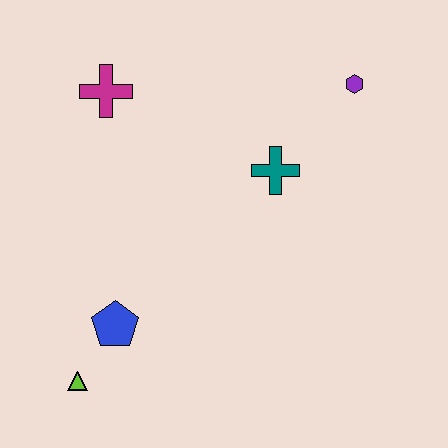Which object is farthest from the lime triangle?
The purple hexagon is farthest from the lime triangle.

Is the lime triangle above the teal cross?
No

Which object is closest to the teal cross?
The purple hexagon is closest to the teal cross.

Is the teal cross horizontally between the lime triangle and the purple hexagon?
Yes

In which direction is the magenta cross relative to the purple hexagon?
The magenta cross is to the left of the purple hexagon.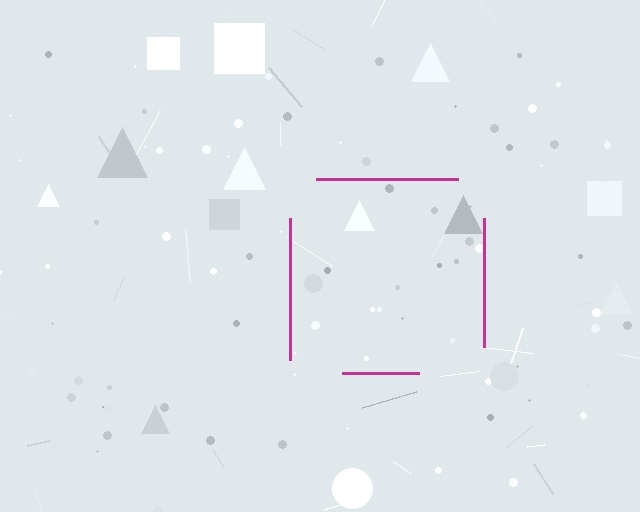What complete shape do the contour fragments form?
The contour fragments form a square.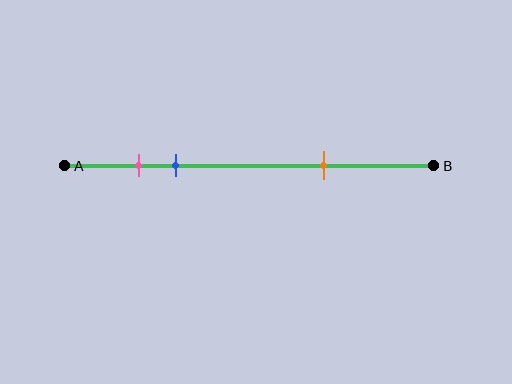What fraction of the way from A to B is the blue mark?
The blue mark is approximately 30% (0.3) of the way from A to B.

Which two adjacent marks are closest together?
The pink and blue marks are the closest adjacent pair.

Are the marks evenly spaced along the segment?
No, the marks are not evenly spaced.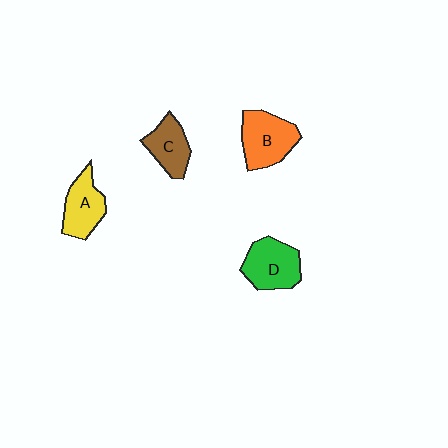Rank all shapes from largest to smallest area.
From largest to smallest: B (orange), D (green), A (yellow), C (brown).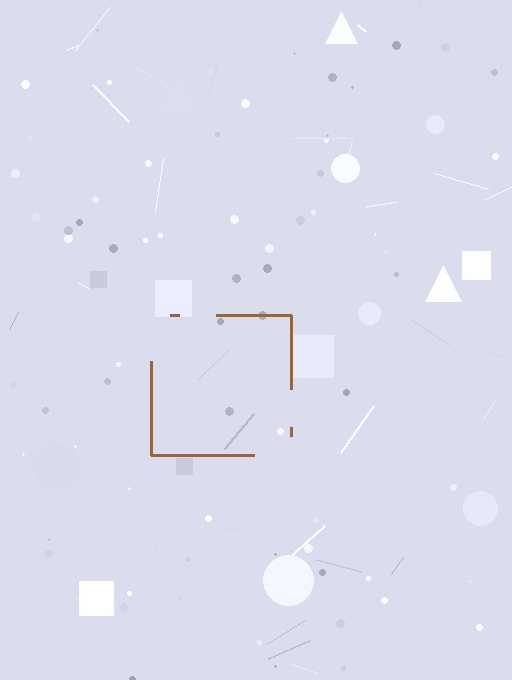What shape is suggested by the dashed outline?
The dashed outline suggests a square.